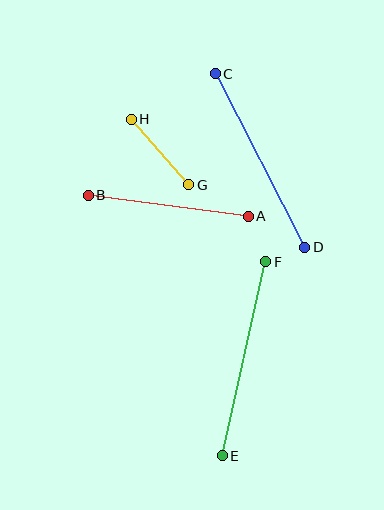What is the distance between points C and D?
The distance is approximately 195 pixels.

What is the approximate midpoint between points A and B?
The midpoint is at approximately (168, 206) pixels.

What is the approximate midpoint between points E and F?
The midpoint is at approximately (244, 359) pixels.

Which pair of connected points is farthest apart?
Points E and F are farthest apart.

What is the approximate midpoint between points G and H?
The midpoint is at approximately (160, 152) pixels.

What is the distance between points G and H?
The distance is approximately 87 pixels.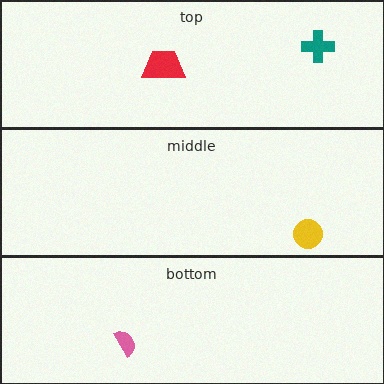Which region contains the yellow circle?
The middle region.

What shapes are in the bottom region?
The pink semicircle.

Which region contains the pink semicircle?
The bottom region.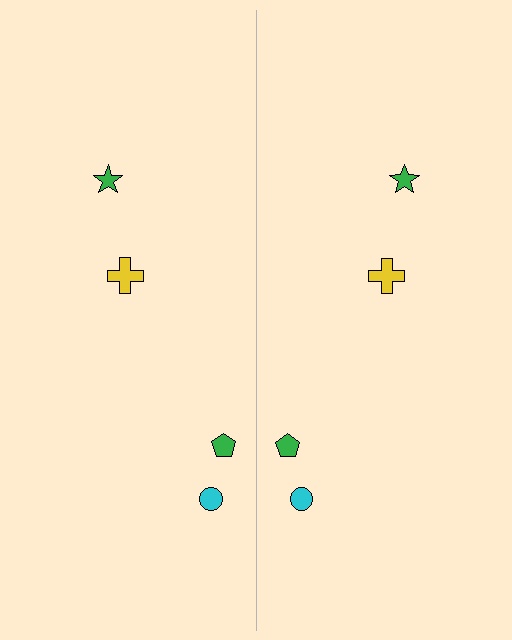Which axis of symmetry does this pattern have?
The pattern has a vertical axis of symmetry running through the center of the image.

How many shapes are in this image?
There are 8 shapes in this image.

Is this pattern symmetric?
Yes, this pattern has bilateral (reflection) symmetry.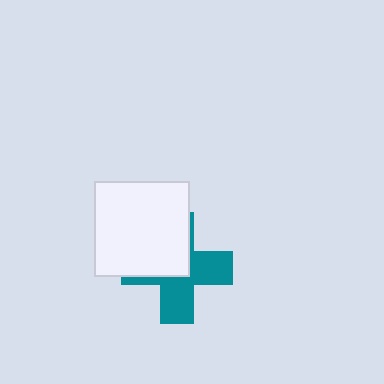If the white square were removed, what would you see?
You would see the complete teal cross.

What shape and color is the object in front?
The object in front is a white square.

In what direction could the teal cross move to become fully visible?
The teal cross could move toward the lower-right. That would shift it out from behind the white square entirely.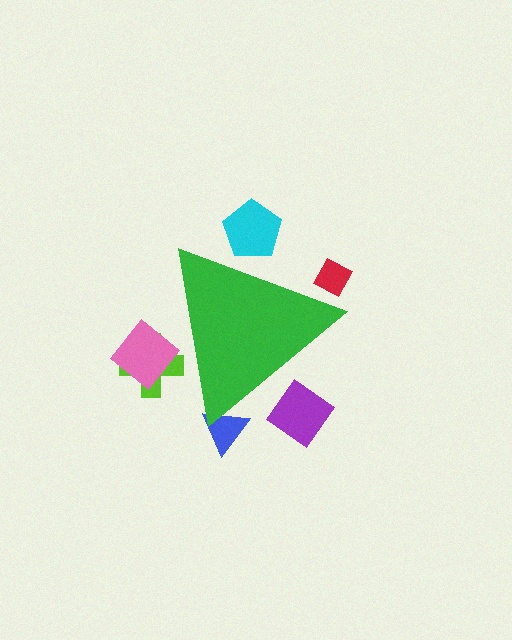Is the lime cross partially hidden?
Yes, the lime cross is partially hidden behind the green triangle.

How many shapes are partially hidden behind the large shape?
6 shapes are partially hidden.